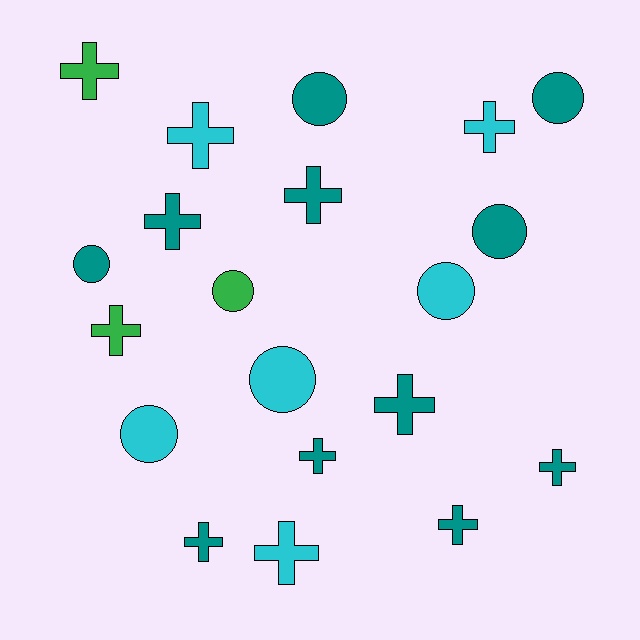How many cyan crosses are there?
There are 3 cyan crosses.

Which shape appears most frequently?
Cross, with 12 objects.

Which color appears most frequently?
Teal, with 11 objects.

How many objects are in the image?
There are 20 objects.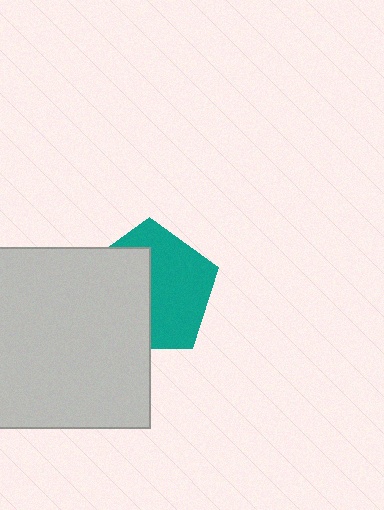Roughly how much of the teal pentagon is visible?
About half of it is visible (roughly 53%).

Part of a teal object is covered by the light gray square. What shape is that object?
It is a pentagon.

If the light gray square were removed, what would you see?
You would see the complete teal pentagon.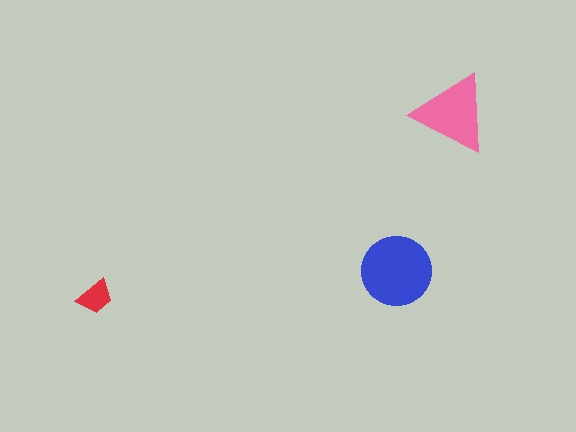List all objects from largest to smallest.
The blue circle, the pink triangle, the red trapezoid.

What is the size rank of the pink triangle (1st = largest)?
2nd.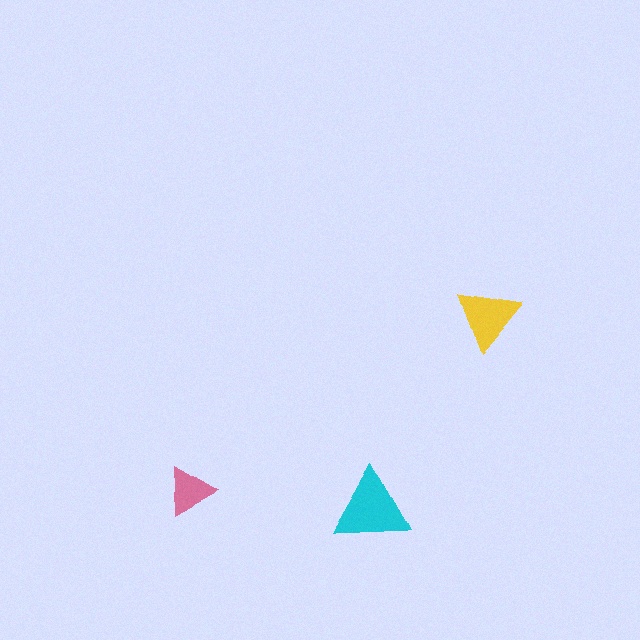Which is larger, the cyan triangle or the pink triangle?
The cyan one.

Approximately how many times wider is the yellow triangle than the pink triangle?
About 1.5 times wider.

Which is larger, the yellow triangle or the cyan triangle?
The cyan one.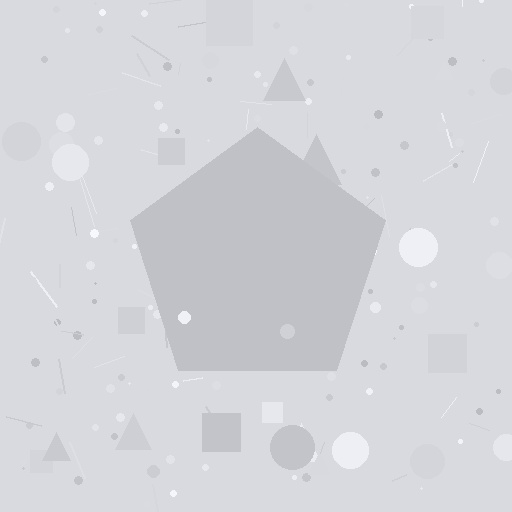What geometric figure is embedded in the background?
A pentagon is embedded in the background.